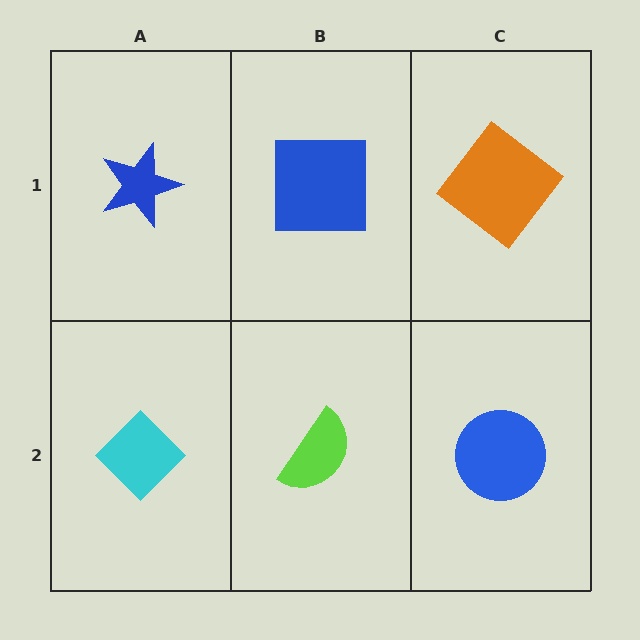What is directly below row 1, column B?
A lime semicircle.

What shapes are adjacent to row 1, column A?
A cyan diamond (row 2, column A), a blue square (row 1, column B).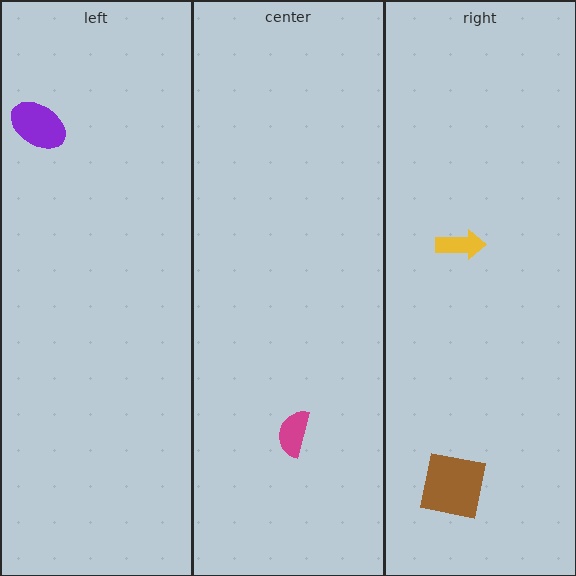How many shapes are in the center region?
1.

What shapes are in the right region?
The yellow arrow, the brown square.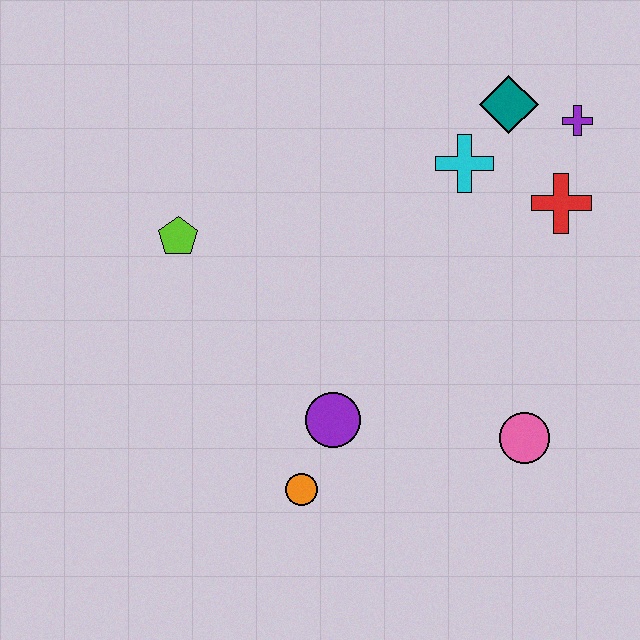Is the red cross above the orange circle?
Yes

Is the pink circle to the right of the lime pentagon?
Yes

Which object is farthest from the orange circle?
The purple cross is farthest from the orange circle.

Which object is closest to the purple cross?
The teal diamond is closest to the purple cross.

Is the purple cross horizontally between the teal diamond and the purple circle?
No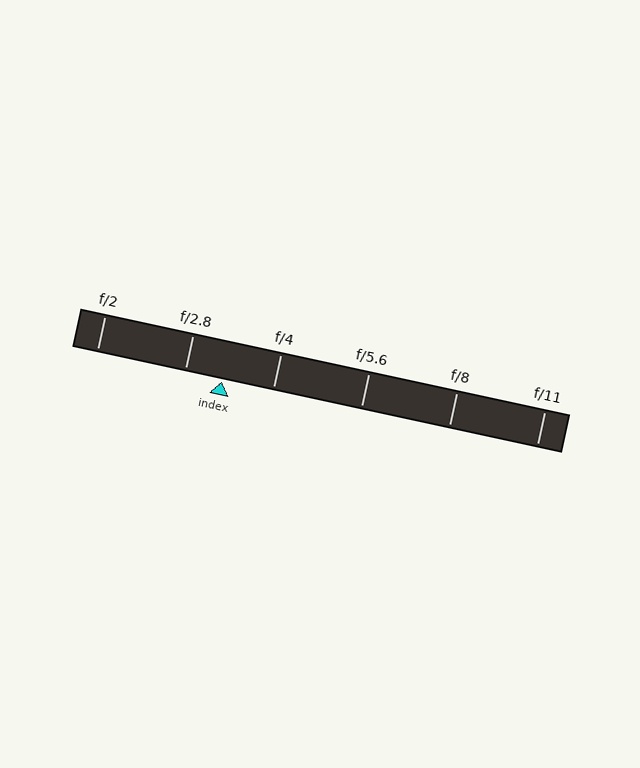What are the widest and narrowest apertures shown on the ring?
The widest aperture shown is f/2 and the narrowest is f/11.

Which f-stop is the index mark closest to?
The index mark is closest to f/2.8.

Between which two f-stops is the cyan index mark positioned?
The index mark is between f/2.8 and f/4.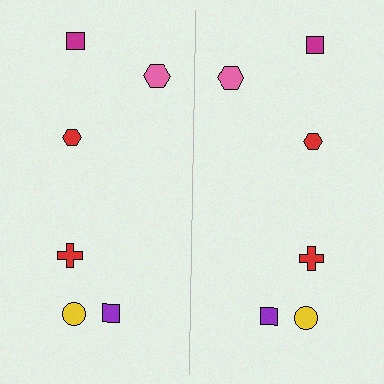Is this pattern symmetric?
Yes, this pattern has bilateral (reflection) symmetry.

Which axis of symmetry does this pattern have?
The pattern has a vertical axis of symmetry running through the center of the image.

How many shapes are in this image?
There are 12 shapes in this image.